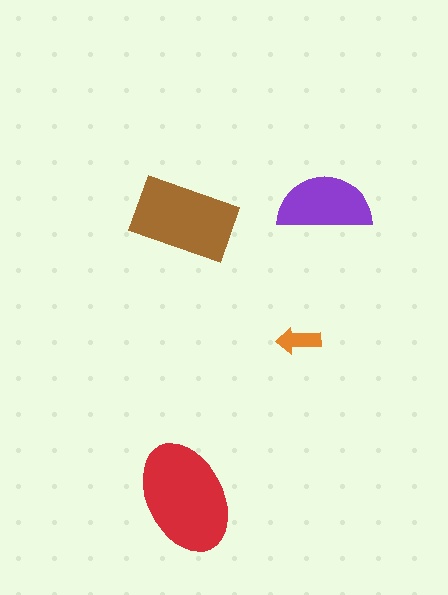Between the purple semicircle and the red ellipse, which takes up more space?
The red ellipse.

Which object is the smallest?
The orange arrow.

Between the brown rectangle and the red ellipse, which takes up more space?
The red ellipse.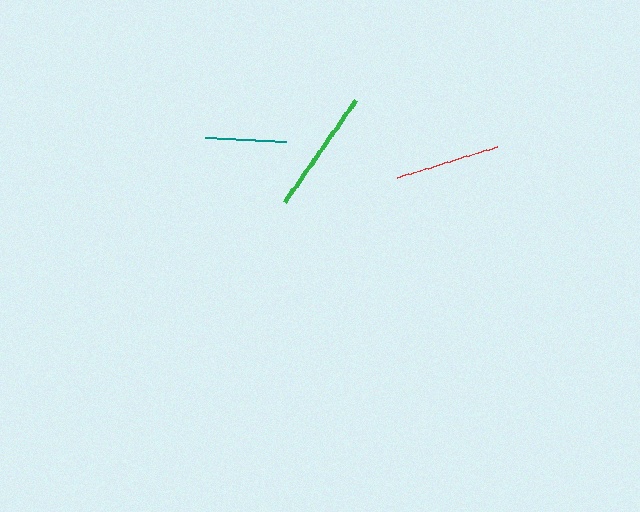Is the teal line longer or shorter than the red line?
The red line is longer than the teal line.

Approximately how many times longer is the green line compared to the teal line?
The green line is approximately 1.5 times the length of the teal line.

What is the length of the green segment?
The green segment is approximately 124 pixels long.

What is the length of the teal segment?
The teal segment is approximately 81 pixels long.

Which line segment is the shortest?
The teal line is the shortest at approximately 81 pixels.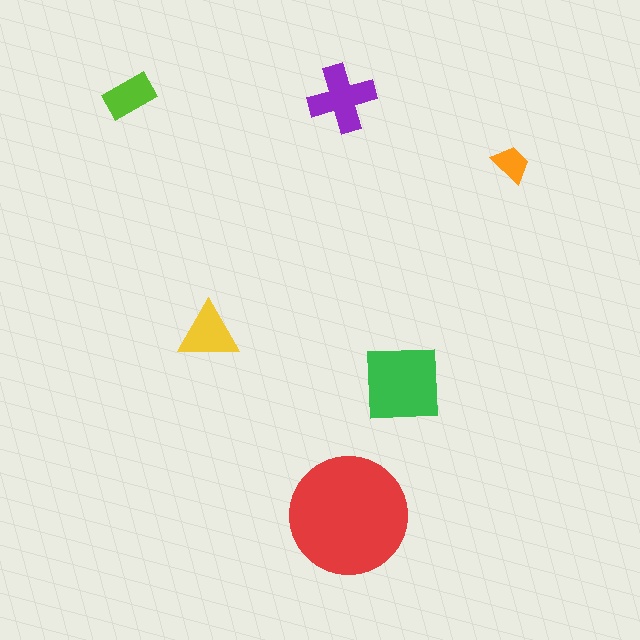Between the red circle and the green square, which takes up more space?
The red circle.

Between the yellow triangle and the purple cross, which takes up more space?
The purple cross.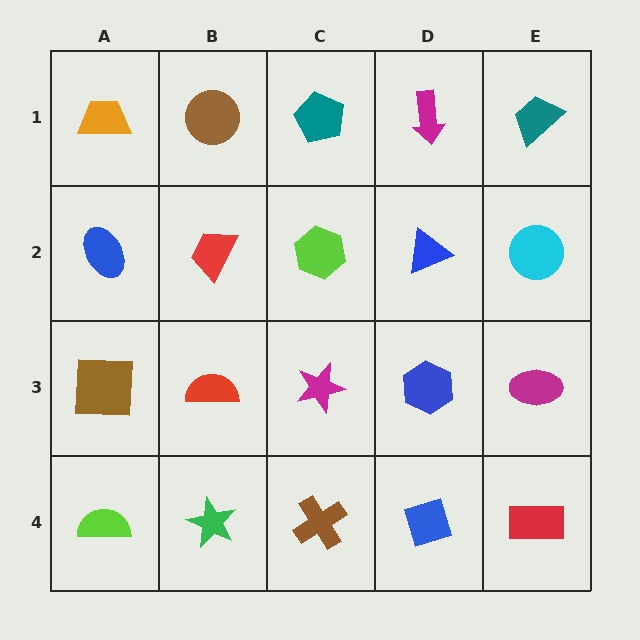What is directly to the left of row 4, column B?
A lime semicircle.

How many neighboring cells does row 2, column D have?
4.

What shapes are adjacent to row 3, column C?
A lime hexagon (row 2, column C), a brown cross (row 4, column C), a red semicircle (row 3, column B), a blue hexagon (row 3, column D).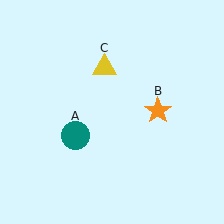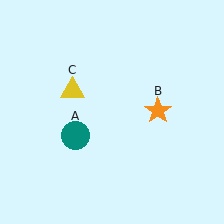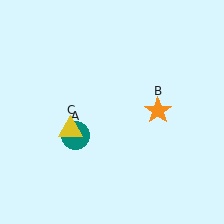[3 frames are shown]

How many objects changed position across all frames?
1 object changed position: yellow triangle (object C).